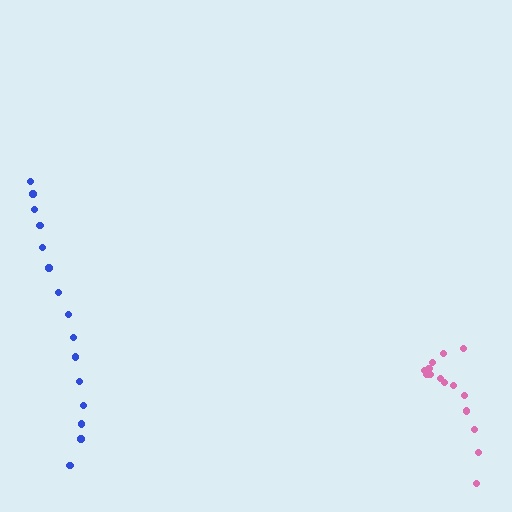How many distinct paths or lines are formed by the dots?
There are 2 distinct paths.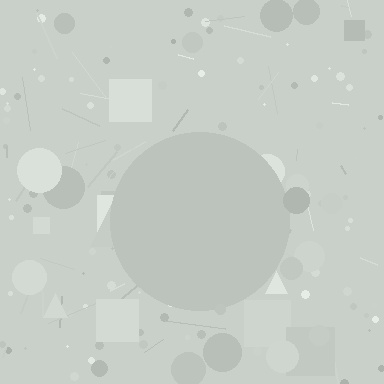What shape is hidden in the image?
A circle is hidden in the image.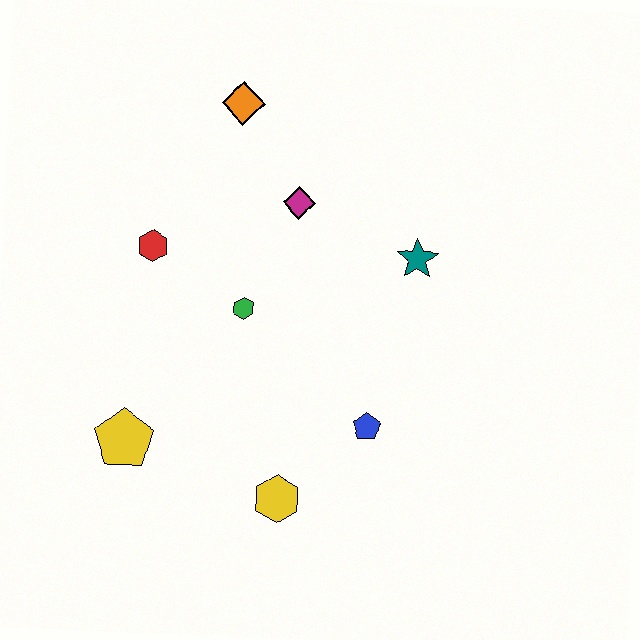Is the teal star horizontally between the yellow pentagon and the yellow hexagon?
No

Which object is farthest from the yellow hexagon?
The orange diamond is farthest from the yellow hexagon.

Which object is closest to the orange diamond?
The magenta diamond is closest to the orange diamond.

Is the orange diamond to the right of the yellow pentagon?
Yes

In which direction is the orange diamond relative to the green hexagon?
The orange diamond is above the green hexagon.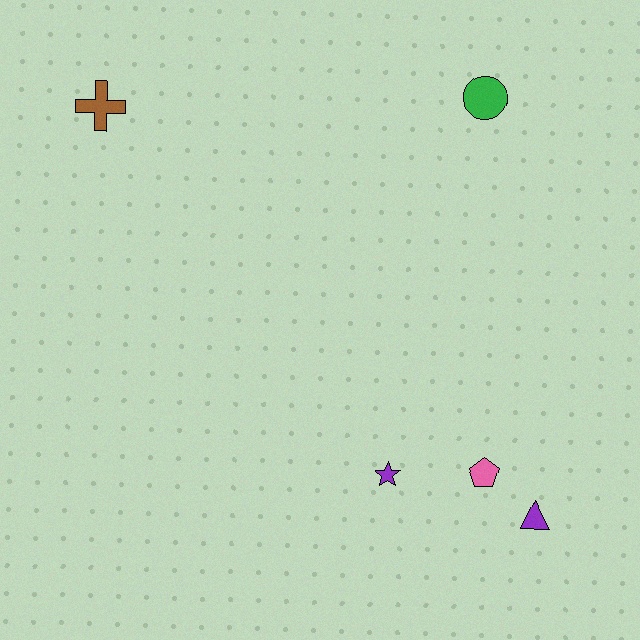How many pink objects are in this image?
There is 1 pink object.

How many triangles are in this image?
There is 1 triangle.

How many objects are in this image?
There are 5 objects.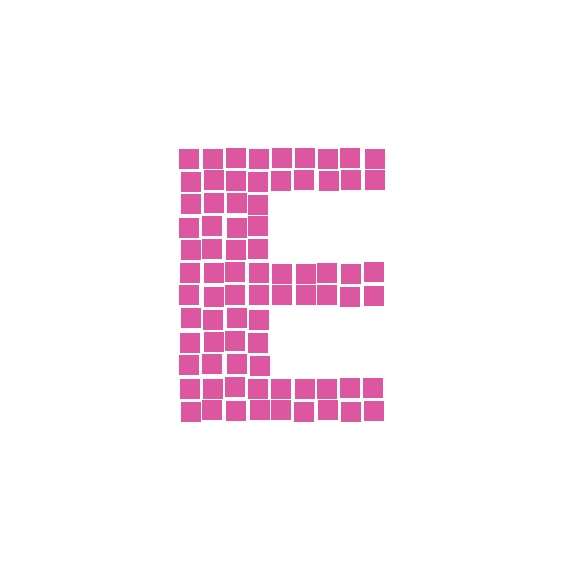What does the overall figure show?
The overall figure shows the letter E.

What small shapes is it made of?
It is made of small squares.